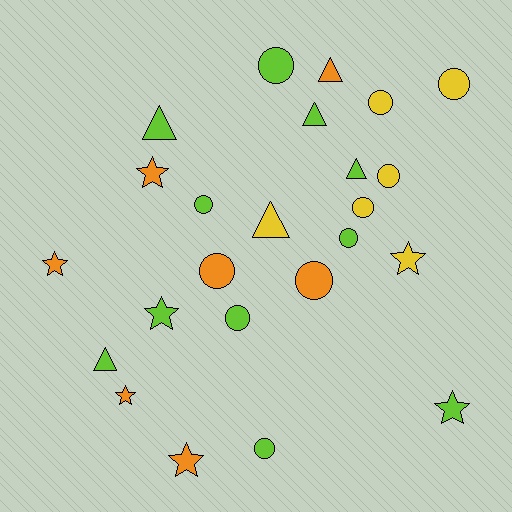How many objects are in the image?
There are 24 objects.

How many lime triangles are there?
There are 4 lime triangles.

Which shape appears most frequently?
Circle, with 11 objects.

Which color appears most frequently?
Lime, with 11 objects.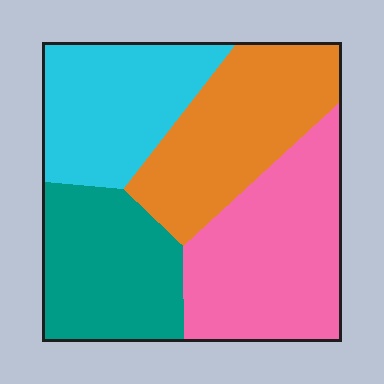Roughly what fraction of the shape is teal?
Teal takes up about one fifth (1/5) of the shape.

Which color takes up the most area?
Pink, at roughly 30%.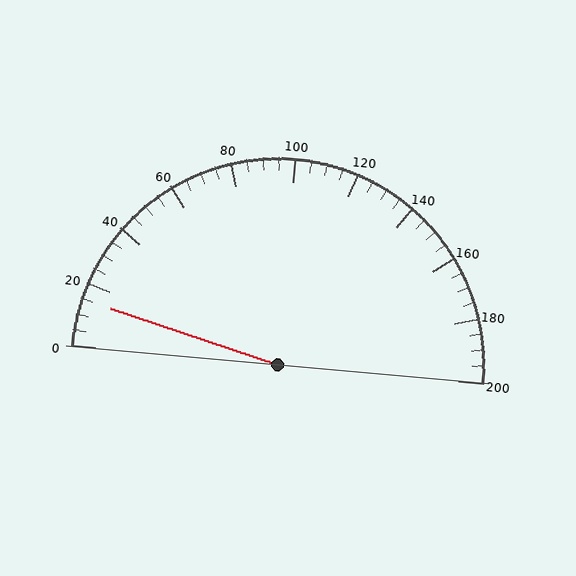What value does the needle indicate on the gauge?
The needle indicates approximately 15.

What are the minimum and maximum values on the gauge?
The gauge ranges from 0 to 200.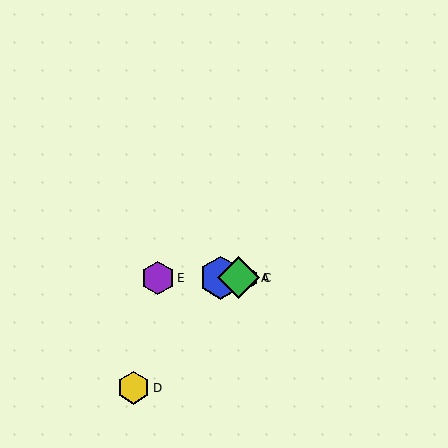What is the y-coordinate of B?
Object B is at y≈278.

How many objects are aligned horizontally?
4 objects (A, B, C, E) are aligned horizontally.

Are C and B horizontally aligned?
Yes, both are at y≈278.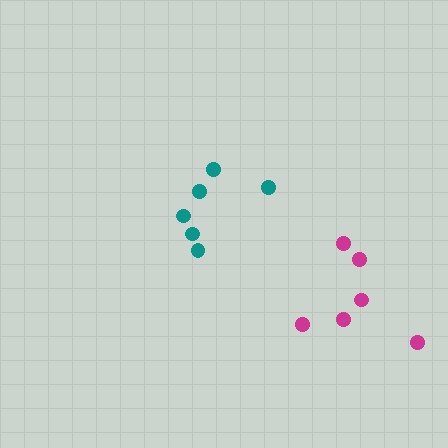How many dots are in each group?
Group 1: 6 dots, Group 2: 6 dots (12 total).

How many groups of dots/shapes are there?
There are 2 groups.